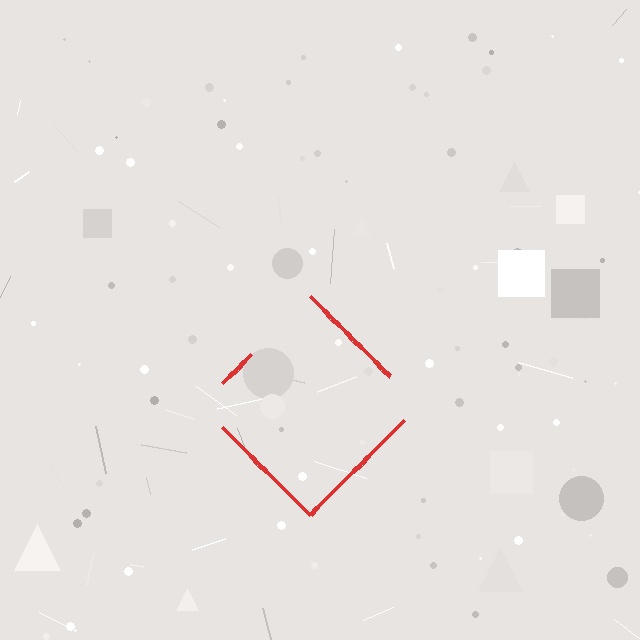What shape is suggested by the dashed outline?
The dashed outline suggests a diamond.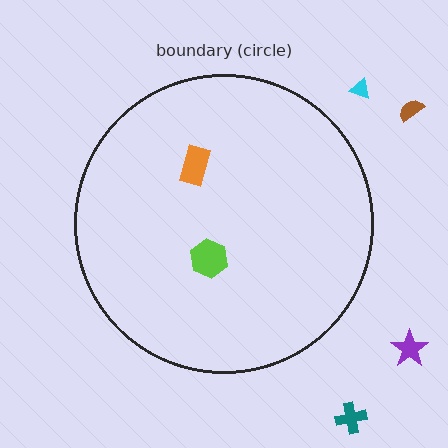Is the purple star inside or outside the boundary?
Outside.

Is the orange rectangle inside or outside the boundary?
Inside.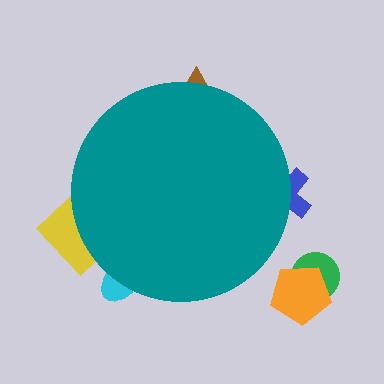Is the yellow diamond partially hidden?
Yes, the yellow diamond is partially hidden behind the teal circle.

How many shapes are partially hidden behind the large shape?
4 shapes are partially hidden.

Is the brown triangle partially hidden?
Yes, the brown triangle is partially hidden behind the teal circle.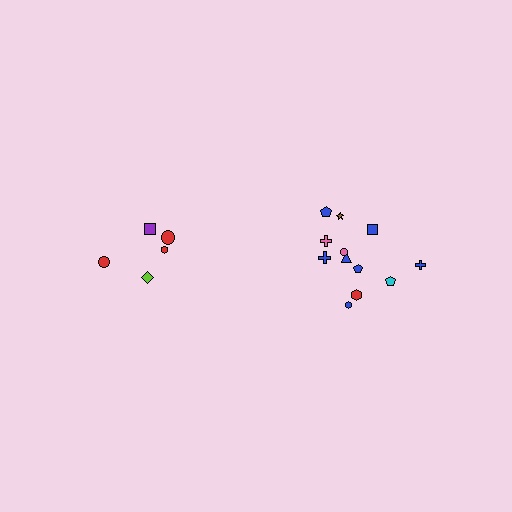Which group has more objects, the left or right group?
The right group.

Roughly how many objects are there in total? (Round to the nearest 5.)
Roughly 15 objects in total.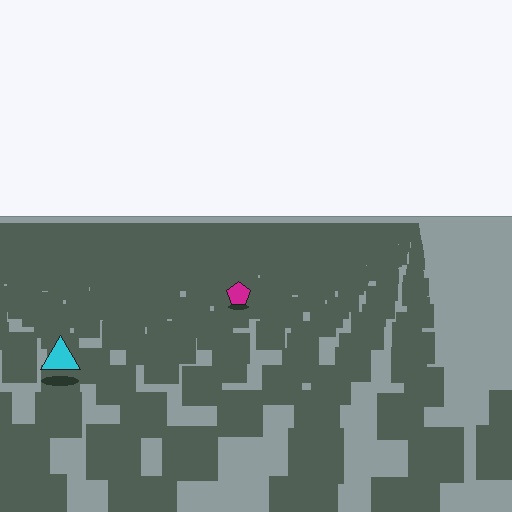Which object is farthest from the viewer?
The magenta pentagon is farthest from the viewer. It appears smaller and the ground texture around it is denser.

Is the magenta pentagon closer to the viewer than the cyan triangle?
No. The cyan triangle is closer — you can tell from the texture gradient: the ground texture is coarser near it.